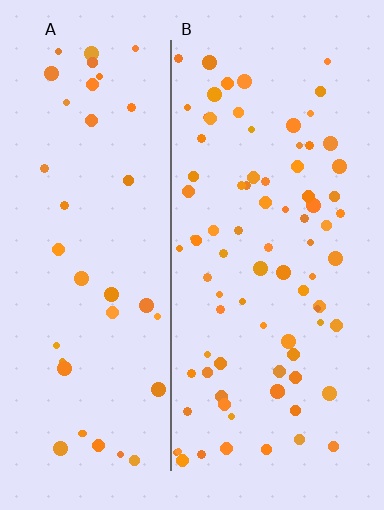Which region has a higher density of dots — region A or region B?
B (the right).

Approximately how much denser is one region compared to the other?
Approximately 2.1× — region B over region A.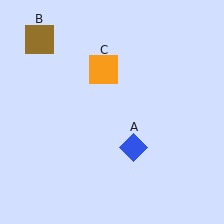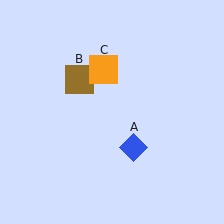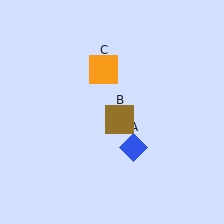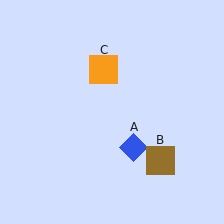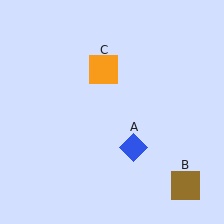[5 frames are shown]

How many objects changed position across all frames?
1 object changed position: brown square (object B).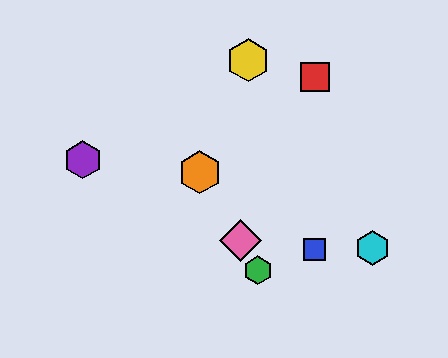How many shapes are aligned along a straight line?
3 shapes (the green hexagon, the orange hexagon, the pink diamond) are aligned along a straight line.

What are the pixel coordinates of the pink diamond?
The pink diamond is at (240, 241).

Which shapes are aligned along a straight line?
The green hexagon, the orange hexagon, the pink diamond are aligned along a straight line.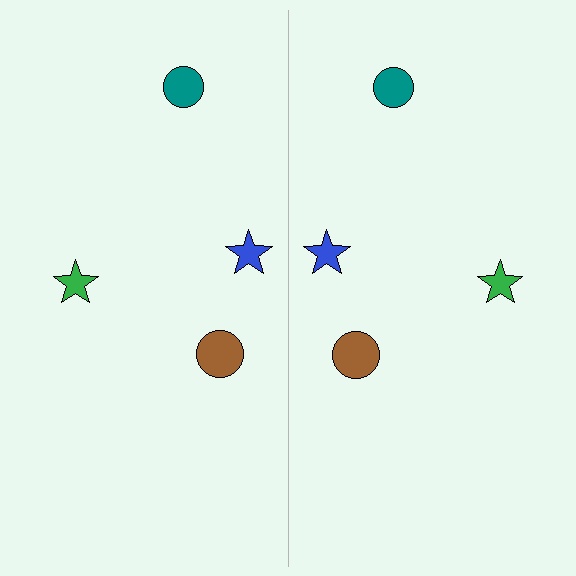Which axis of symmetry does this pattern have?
The pattern has a vertical axis of symmetry running through the center of the image.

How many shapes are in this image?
There are 8 shapes in this image.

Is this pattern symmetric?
Yes, this pattern has bilateral (reflection) symmetry.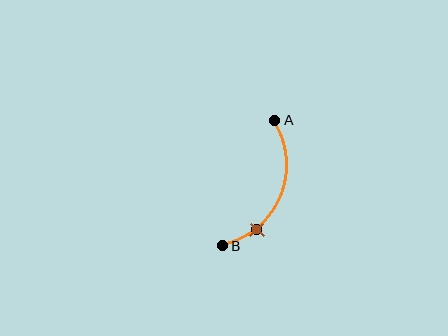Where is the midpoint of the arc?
The arc midpoint is the point on the curve farthest from the straight line joining A and B. It sits to the right of that line.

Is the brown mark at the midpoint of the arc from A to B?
No. The brown mark lies on the arc but is closer to endpoint B. The arc midpoint would be at the point on the curve equidistant along the arc from both A and B.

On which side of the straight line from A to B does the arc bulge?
The arc bulges to the right of the straight line connecting A and B.